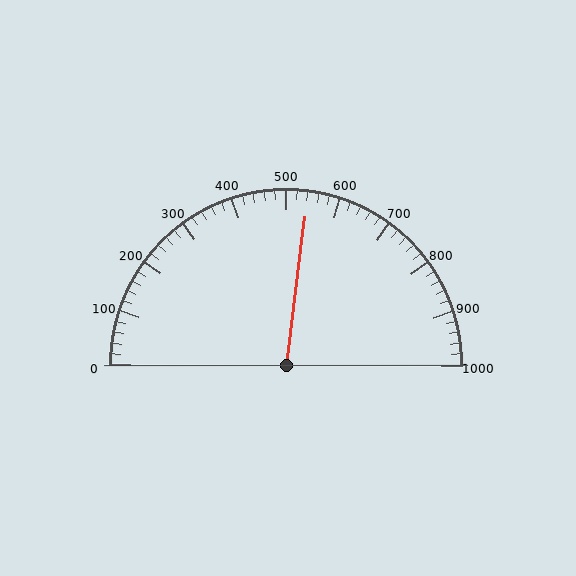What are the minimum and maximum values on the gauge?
The gauge ranges from 0 to 1000.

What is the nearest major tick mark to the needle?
The nearest major tick mark is 500.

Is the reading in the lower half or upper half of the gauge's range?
The reading is in the upper half of the range (0 to 1000).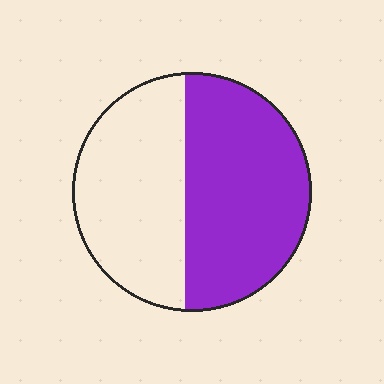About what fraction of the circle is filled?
About one half (1/2).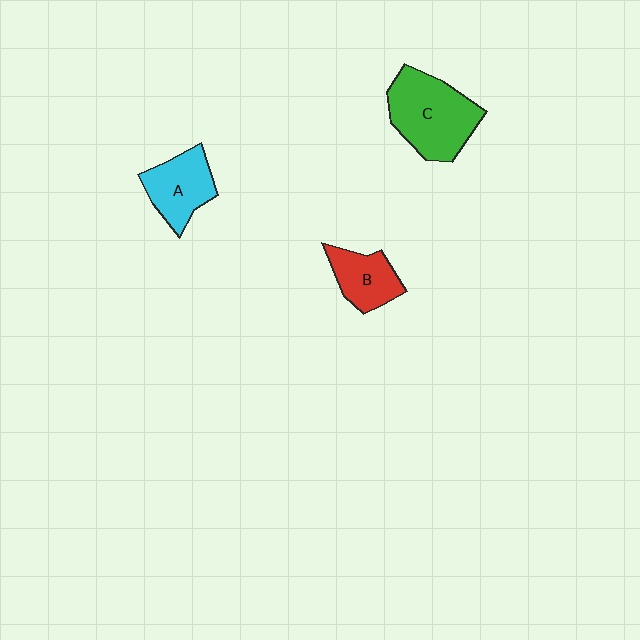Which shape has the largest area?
Shape C (green).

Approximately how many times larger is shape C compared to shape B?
Approximately 1.8 times.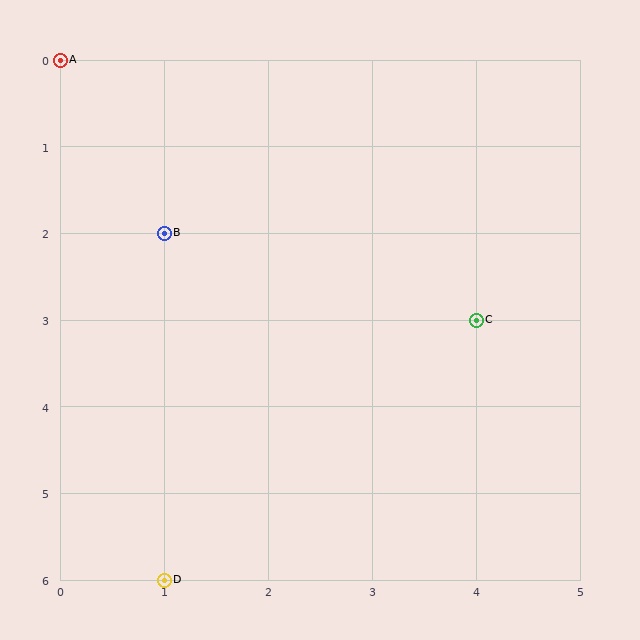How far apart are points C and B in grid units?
Points C and B are 3 columns and 1 row apart (about 3.2 grid units diagonally).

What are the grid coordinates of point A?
Point A is at grid coordinates (0, 0).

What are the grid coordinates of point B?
Point B is at grid coordinates (1, 2).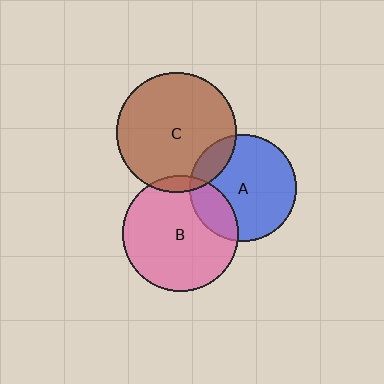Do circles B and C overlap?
Yes.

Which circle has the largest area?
Circle C (brown).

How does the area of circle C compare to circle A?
Approximately 1.2 times.